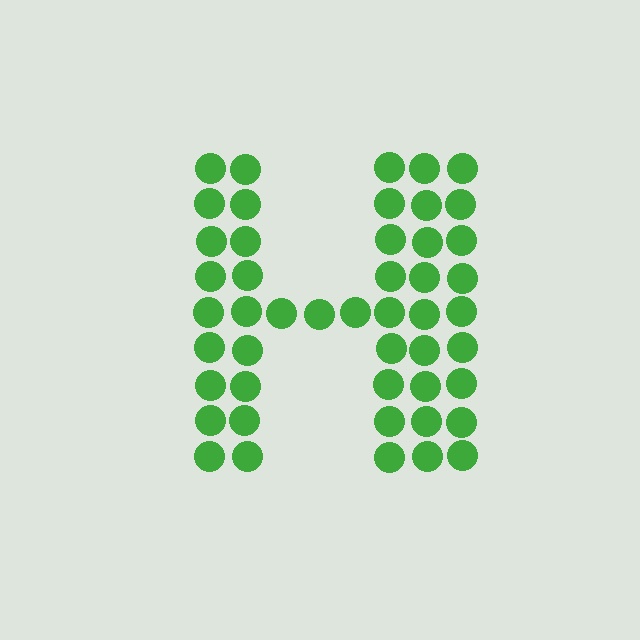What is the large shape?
The large shape is the letter H.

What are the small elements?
The small elements are circles.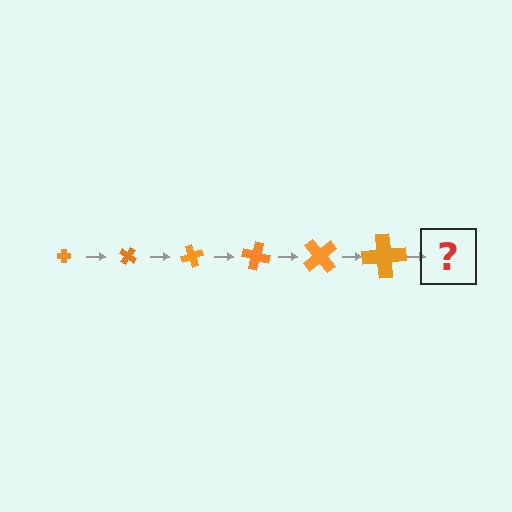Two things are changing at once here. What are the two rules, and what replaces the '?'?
The two rules are that the cross grows larger each step and it rotates 35 degrees each step. The '?' should be a cross, larger than the previous one and rotated 210 degrees from the start.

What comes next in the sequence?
The next element should be a cross, larger than the previous one and rotated 210 degrees from the start.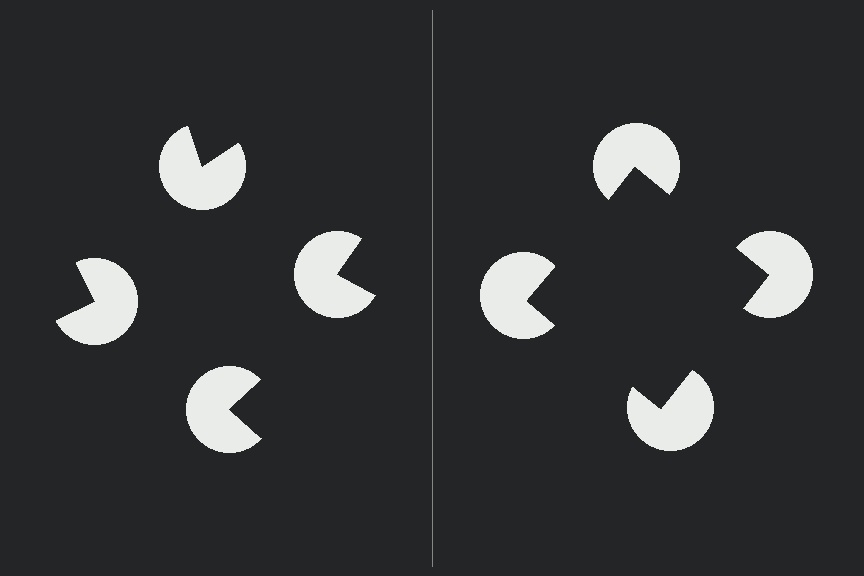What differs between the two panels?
The pac-man discs are positioned identically on both sides; only the wedge orientations differ. On the right they align to a square; on the left they are misaligned.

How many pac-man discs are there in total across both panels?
8 — 4 on each side.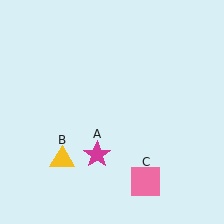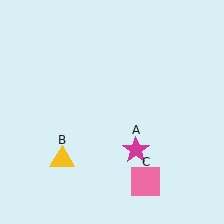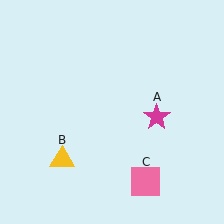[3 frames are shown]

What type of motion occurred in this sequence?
The magenta star (object A) rotated counterclockwise around the center of the scene.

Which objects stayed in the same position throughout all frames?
Yellow triangle (object B) and pink square (object C) remained stationary.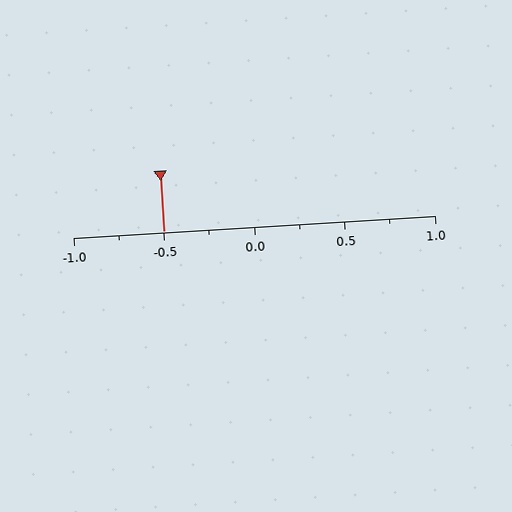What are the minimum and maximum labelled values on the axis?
The axis runs from -1.0 to 1.0.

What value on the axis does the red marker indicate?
The marker indicates approximately -0.5.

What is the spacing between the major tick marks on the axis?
The major ticks are spaced 0.5 apart.